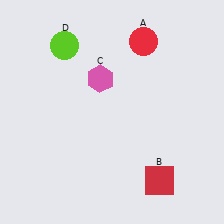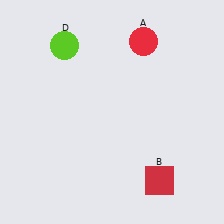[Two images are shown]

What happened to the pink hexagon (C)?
The pink hexagon (C) was removed in Image 2. It was in the top-left area of Image 1.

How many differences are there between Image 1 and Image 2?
There is 1 difference between the two images.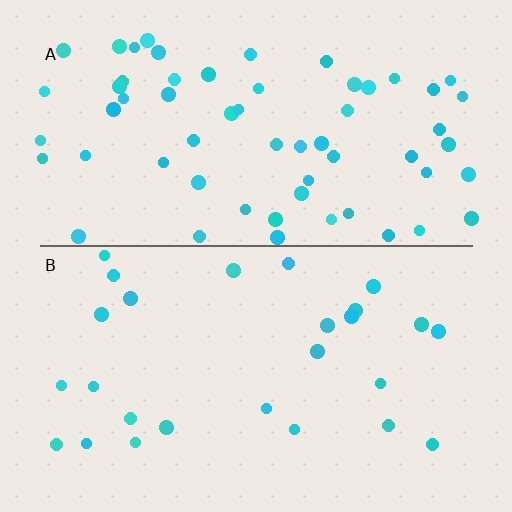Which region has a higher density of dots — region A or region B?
A (the top).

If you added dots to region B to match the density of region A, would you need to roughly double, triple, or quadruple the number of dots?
Approximately double.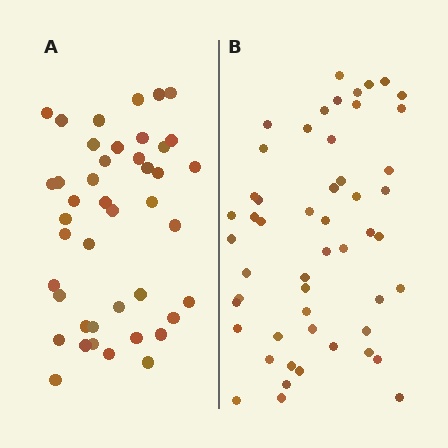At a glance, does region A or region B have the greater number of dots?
Region B (the right region) has more dots.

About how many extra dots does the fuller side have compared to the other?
Region B has roughly 8 or so more dots than region A.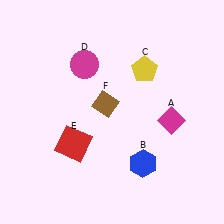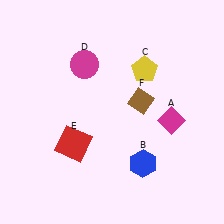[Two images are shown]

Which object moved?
The brown diamond (F) moved right.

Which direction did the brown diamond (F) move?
The brown diamond (F) moved right.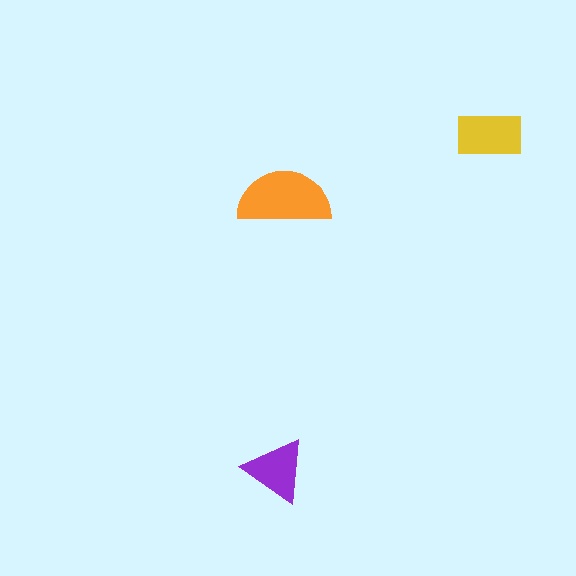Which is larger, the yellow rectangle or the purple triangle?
The yellow rectangle.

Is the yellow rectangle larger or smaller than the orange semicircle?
Smaller.